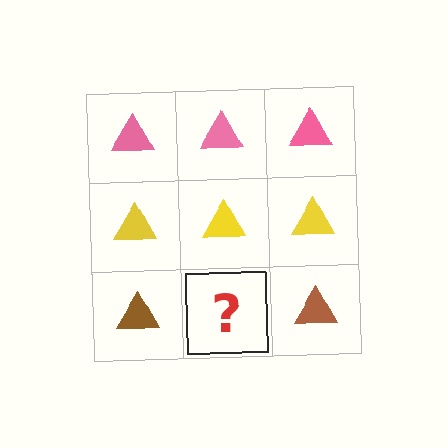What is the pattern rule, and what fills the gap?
The rule is that each row has a consistent color. The gap should be filled with a brown triangle.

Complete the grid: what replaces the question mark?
The question mark should be replaced with a brown triangle.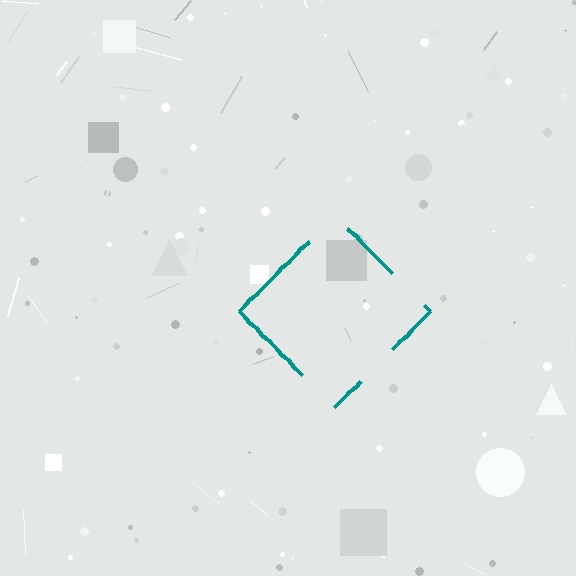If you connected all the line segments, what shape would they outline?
They would outline a diamond.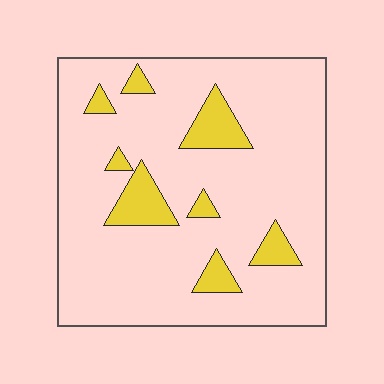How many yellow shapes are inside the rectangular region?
8.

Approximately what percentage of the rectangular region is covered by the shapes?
Approximately 15%.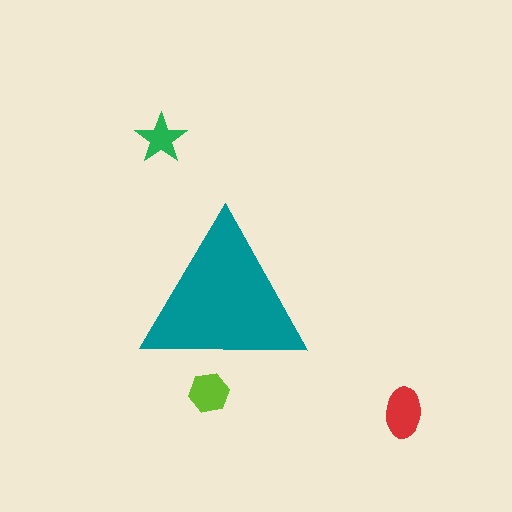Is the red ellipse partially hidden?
No, the red ellipse is fully visible.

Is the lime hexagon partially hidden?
Yes, the lime hexagon is partially hidden behind the teal triangle.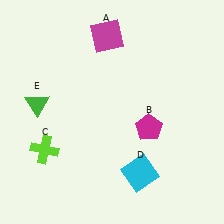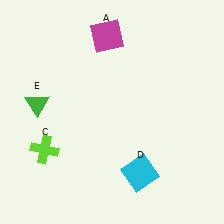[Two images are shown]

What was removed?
The magenta pentagon (B) was removed in Image 2.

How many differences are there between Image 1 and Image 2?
There is 1 difference between the two images.